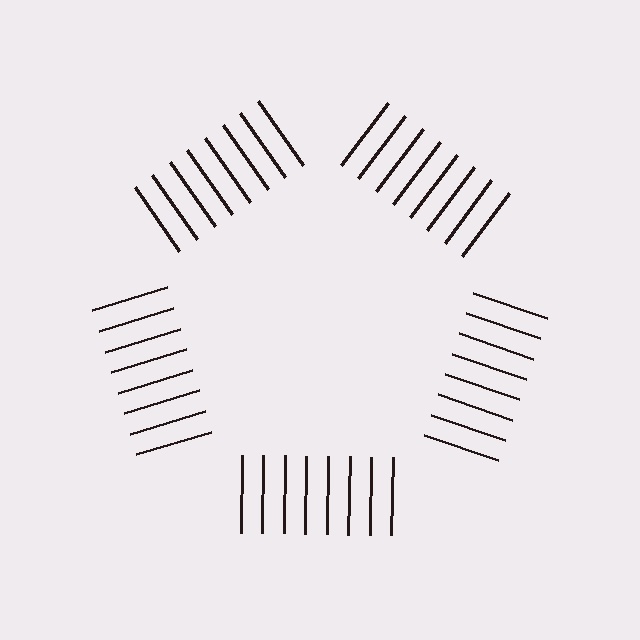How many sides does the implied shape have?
5 sides — the line-ends trace a pentagon.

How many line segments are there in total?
40 — 8 along each of the 5 edges.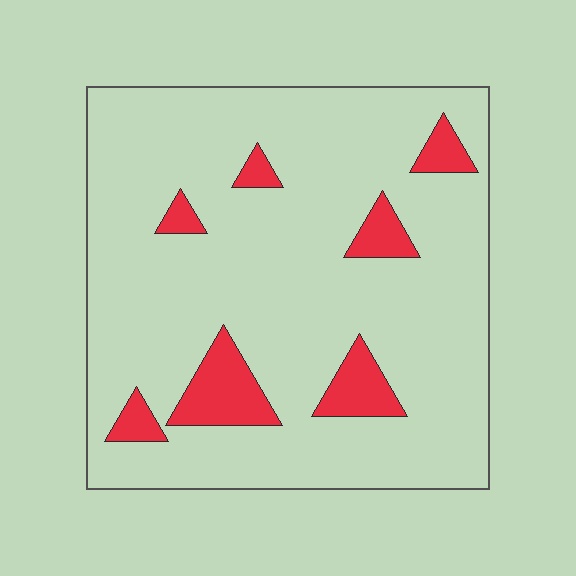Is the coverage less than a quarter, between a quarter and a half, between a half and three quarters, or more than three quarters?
Less than a quarter.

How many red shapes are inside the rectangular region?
7.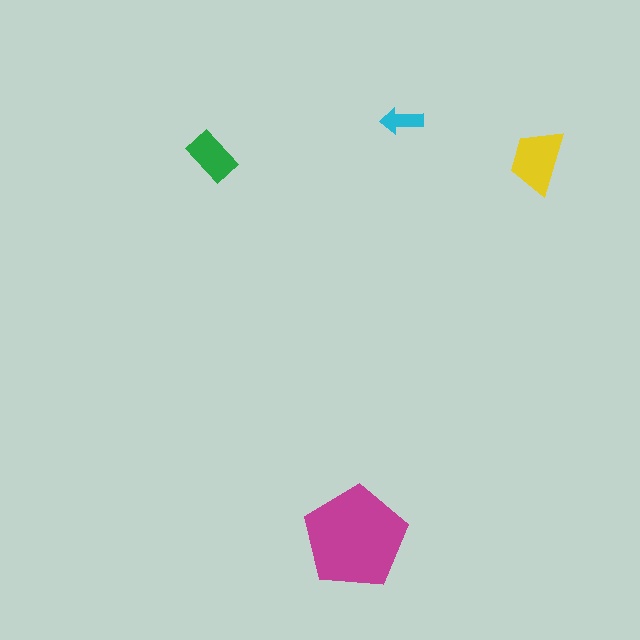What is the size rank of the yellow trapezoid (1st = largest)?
2nd.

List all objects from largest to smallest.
The magenta pentagon, the yellow trapezoid, the green rectangle, the cyan arrow.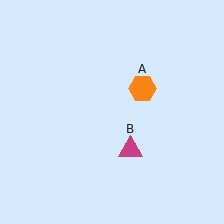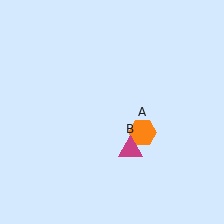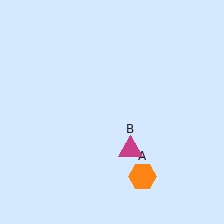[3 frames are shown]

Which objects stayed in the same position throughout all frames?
Magenta triangle (object B) remained stationary.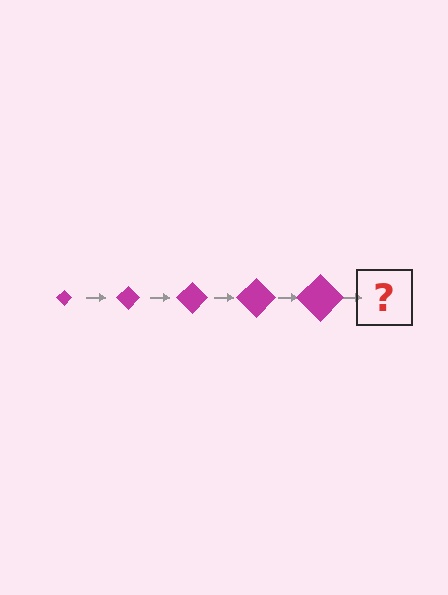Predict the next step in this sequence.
The next step is a magenta diamond, larger than the previous one.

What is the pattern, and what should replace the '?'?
The pattern is that the diamond gets progressively larger each step. The '?' should be a magenta diamond, larger than the previous one.